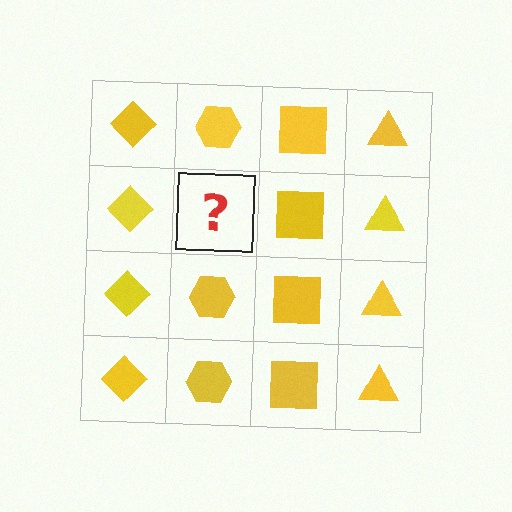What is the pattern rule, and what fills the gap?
The rule is that each column has a consistent shape. The gap should be filled with a yellow hexagon.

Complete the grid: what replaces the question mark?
The question mark should be replaced with a yellow hexagon.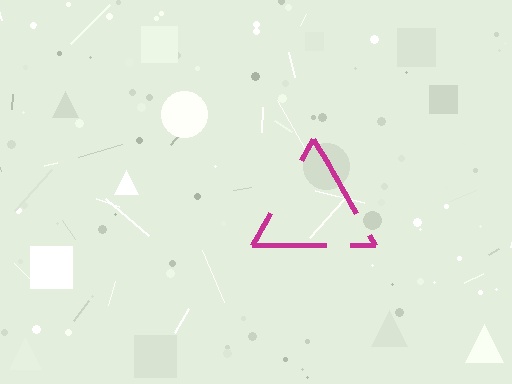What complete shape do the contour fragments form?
The contour fragments form a triangle.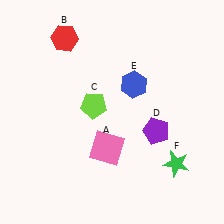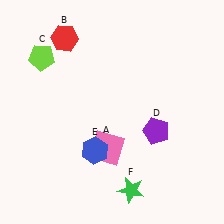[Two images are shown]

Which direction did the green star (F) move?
The green star (F) moved left.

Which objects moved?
The objects that moved are: the lime pentagon (C), the blue hexagon (E), the green star (F).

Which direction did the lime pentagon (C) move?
The lime pentagon (C) moved left.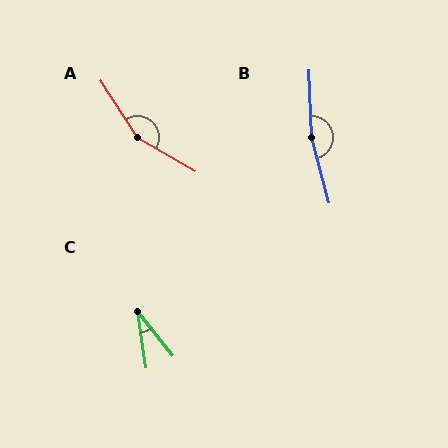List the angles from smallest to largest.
C (29°), A (153°), B (167°).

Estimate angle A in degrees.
Approximately 153 degrees.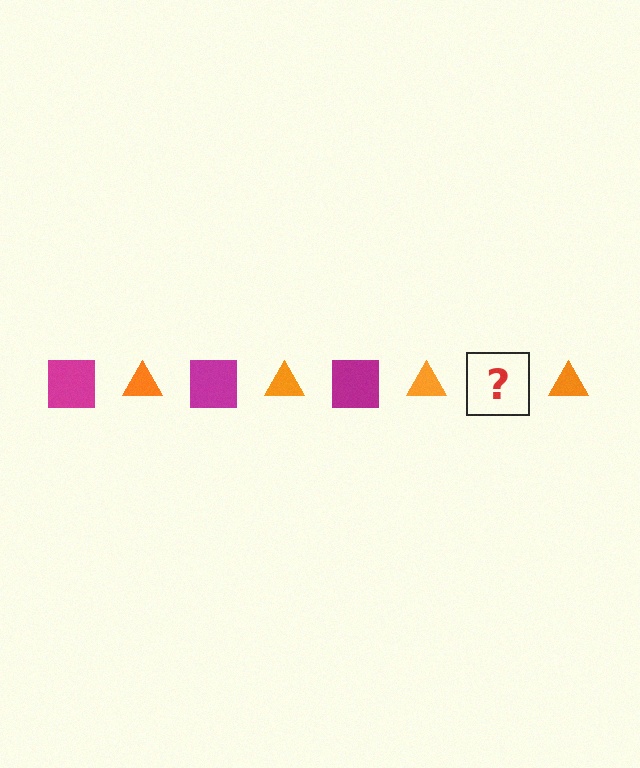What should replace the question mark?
The question mark should be replaced with a magenta square.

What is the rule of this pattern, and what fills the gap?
The rule is that the pattern alternates between magenta square and orange triangle. The gap should be filled with a magenta square.